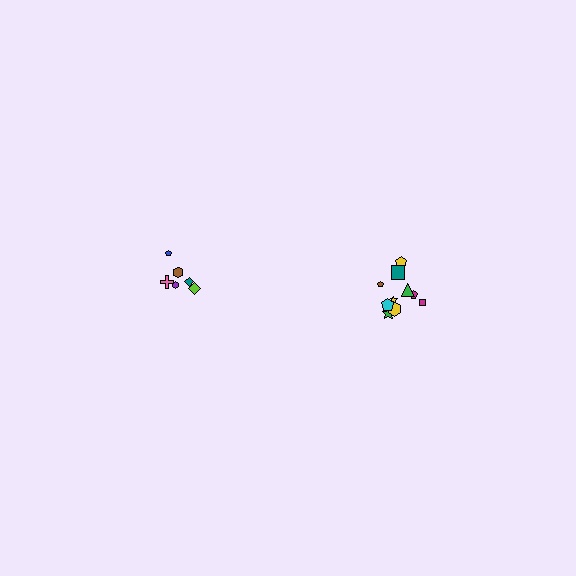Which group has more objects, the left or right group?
The right group.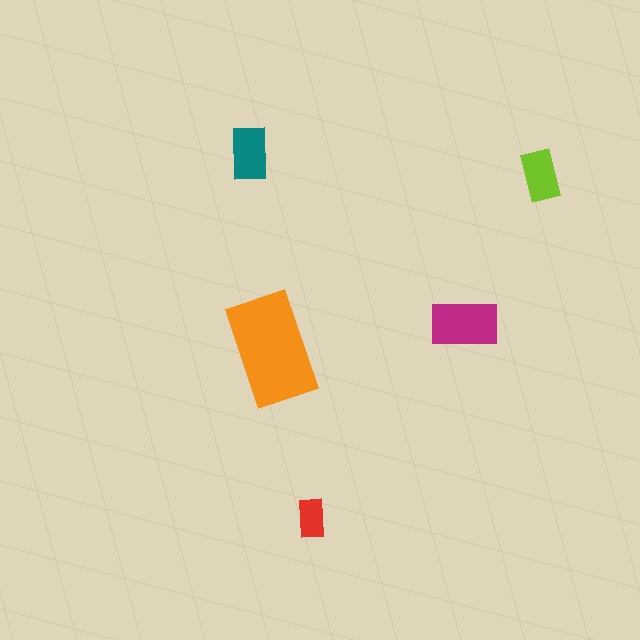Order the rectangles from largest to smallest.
the orange one, the magenta one, the teal one, the lime one, the red one.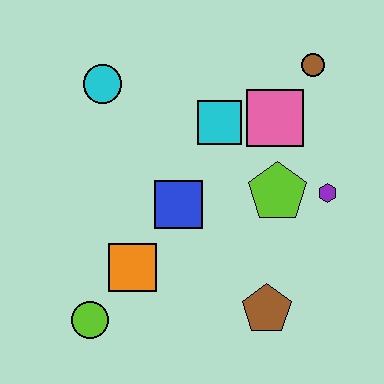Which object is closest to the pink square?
The cyan square is closest to the pink square.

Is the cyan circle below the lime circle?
No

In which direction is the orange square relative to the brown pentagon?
The orange square is to the left of the brown pentagon.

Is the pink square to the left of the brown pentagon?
No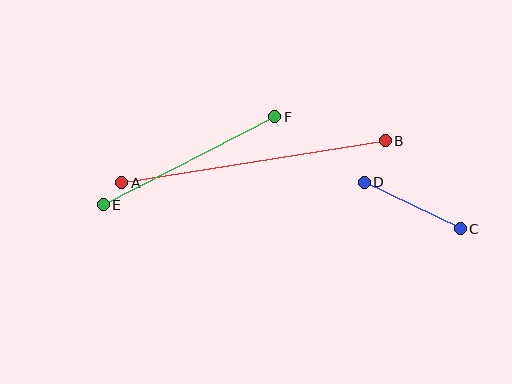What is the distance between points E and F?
The distance is approximately 193 pixels.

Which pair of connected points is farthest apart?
Points A and B are farthest apart.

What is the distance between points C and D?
The distance is approximately 107 pixels.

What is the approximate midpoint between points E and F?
The midpoint is at approximately (189, 161) pixels.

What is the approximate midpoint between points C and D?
The midpoint is at approximately (412, 206) pixels.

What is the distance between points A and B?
The distance is approximately 267 pixels.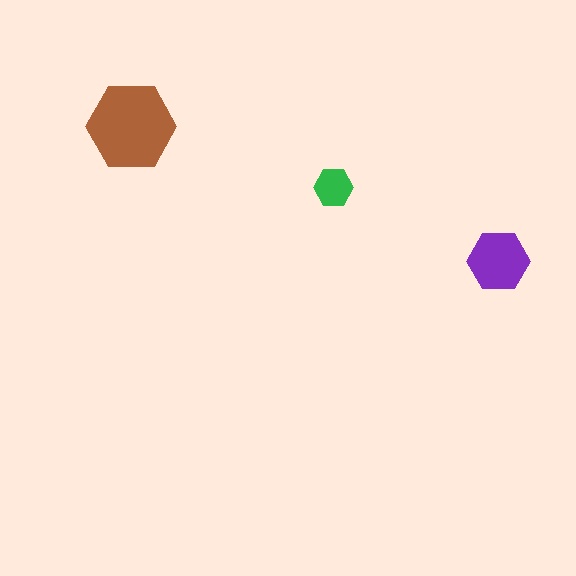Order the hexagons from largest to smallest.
the brown one, the purple one, the green one.